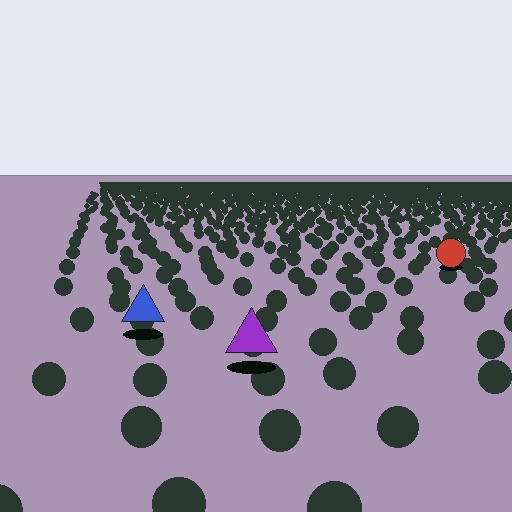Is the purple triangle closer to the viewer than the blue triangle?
Yes. The purple triangle is closer — you can tell from the texture gradient: the ground texture is coarser near it.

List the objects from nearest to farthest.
From nearest to farthest: the purple triangle, the blue triangle, the red circle.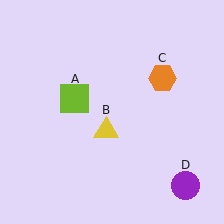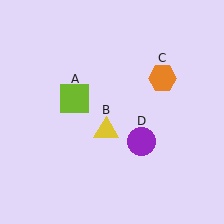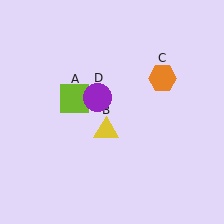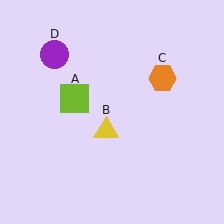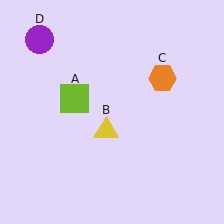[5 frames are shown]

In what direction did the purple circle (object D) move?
The purple circle (object D) moved up and to the left.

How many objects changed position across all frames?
1 object changed position: purple circle (object D).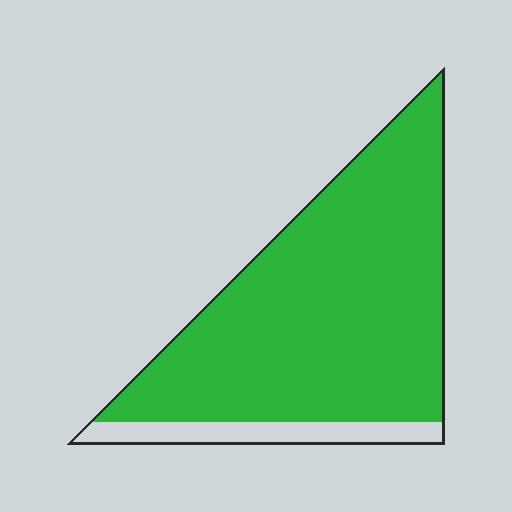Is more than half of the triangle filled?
Yes.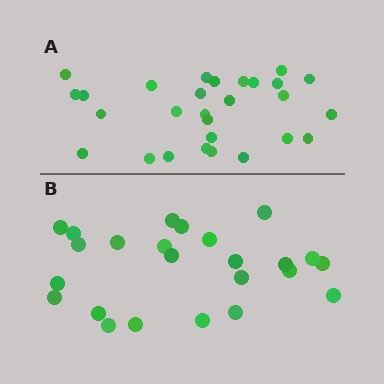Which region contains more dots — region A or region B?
Region A (the top region) has more dots.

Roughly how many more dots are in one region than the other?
Region A has about 4 more dots than region B.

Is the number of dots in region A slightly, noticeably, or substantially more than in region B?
Region A has only slightly more — the two regions are fairly close. The ratio is roughly 1.2 to 1.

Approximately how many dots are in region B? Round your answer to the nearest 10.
About 20 dots. (The exact count is 24, which rounds to 20.)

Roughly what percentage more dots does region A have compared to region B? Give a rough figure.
About 15% more.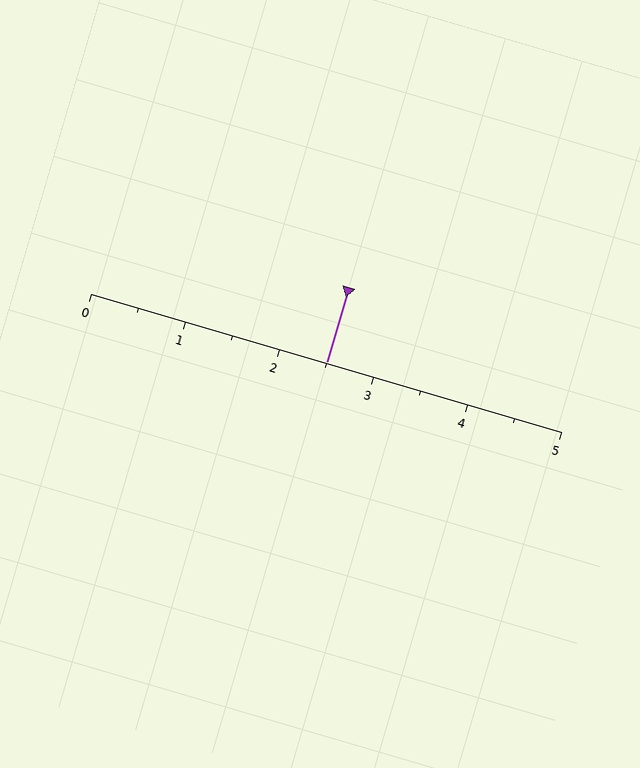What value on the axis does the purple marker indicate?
The marker indicates approximately 2.5.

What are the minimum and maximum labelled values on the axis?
The axis runs from 0 to 5.